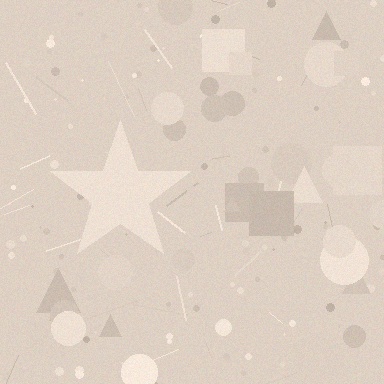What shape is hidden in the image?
A star is hidden in the image.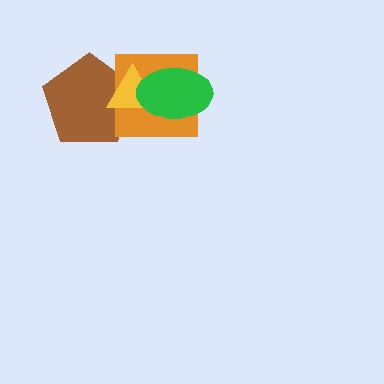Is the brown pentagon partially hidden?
Yes, it is partially covered by another shape.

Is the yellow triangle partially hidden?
Yes, it is partially covered by another shape.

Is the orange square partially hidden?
Yes, it is partially covered by another shape.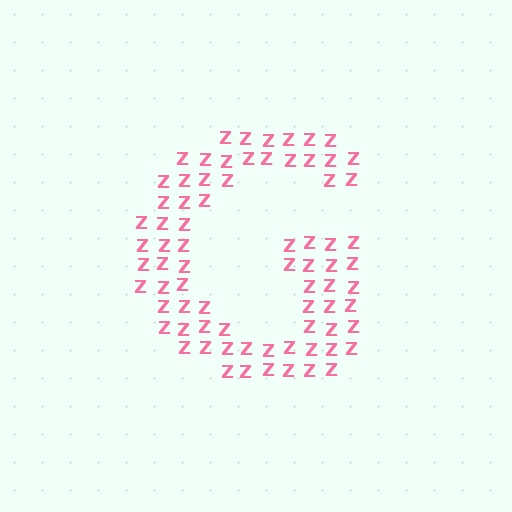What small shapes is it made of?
It is made of small letter Z's.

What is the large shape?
The large shape is the letter G.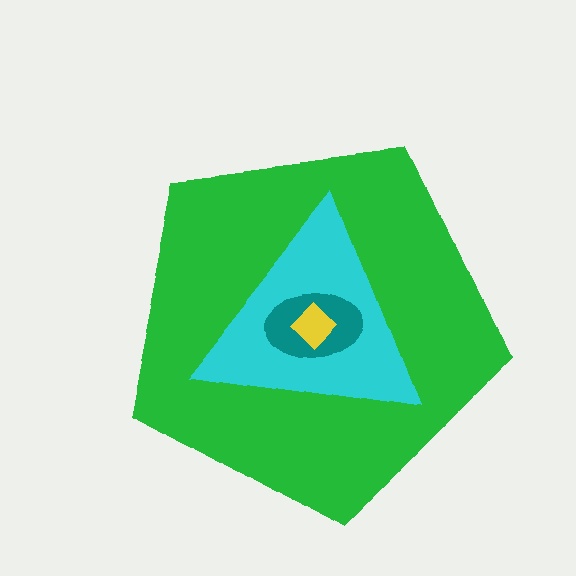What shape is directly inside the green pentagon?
The cyan triangle.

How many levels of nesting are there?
4.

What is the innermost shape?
The yellow diamond.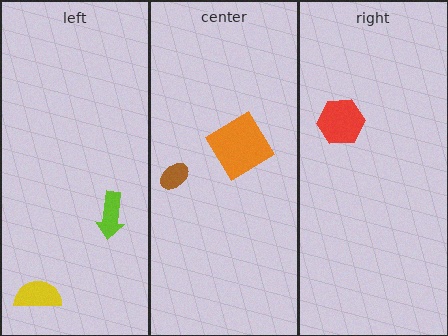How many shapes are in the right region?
1.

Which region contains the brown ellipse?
The center region.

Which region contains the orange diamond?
The center region.